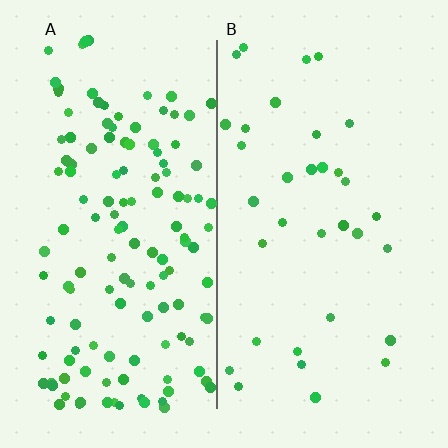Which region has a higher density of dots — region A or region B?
A (the left).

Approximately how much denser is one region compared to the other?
Approximately 4.0× — region A over region B.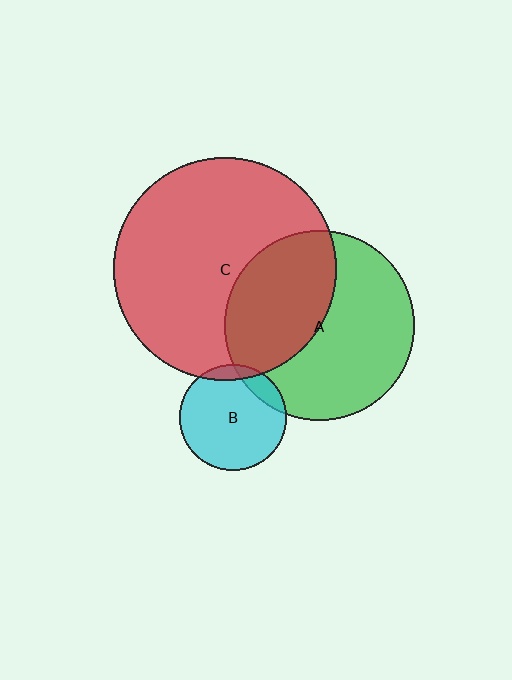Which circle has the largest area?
Circle C (red).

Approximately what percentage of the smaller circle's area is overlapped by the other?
Approximately 10%.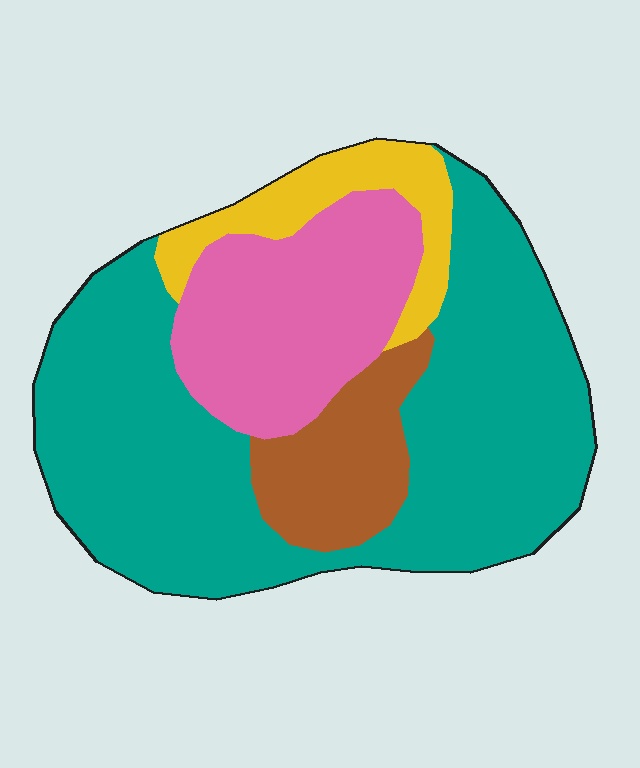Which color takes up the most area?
Teal, at roughly 55%.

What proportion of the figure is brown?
Brown takes up less than a sixth of the figure.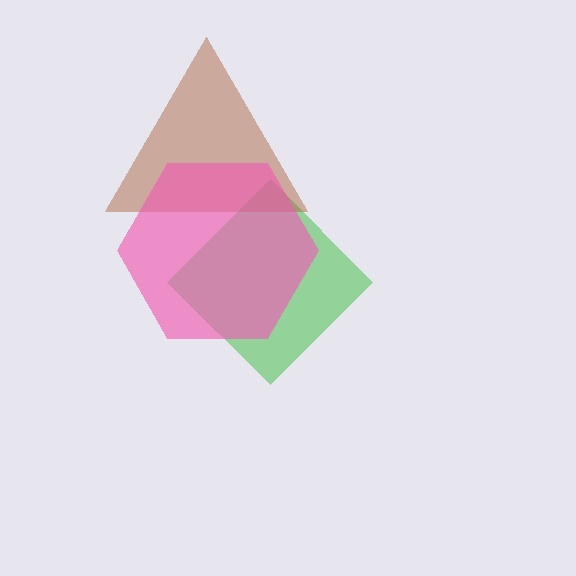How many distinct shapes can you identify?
There are 3 distinct shapes: a green diamond, a brown triangle, a pink hexagon.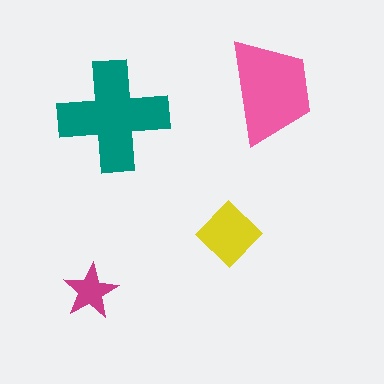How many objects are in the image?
There are 4 objects in the image.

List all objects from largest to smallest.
The teal cross, the pink trapezoid, the yellow diamond, the magenta star.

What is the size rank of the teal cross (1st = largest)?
1st.